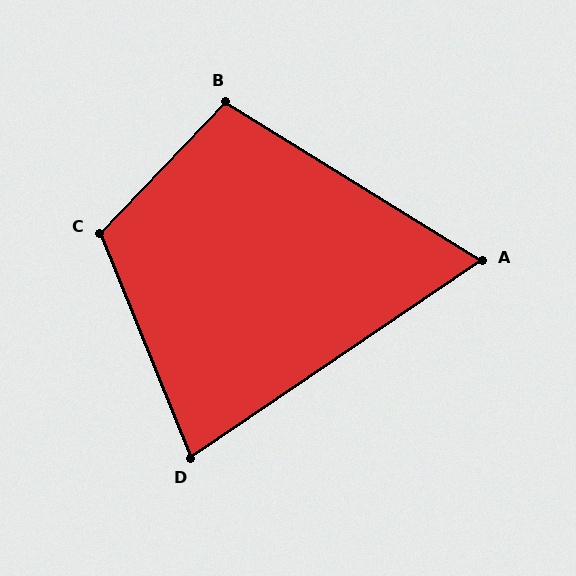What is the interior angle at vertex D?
Approximately 78 degrees (acute).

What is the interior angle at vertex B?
Approximately 102 degrees (obtuse).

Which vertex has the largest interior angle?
C, at approximately 114 degrees.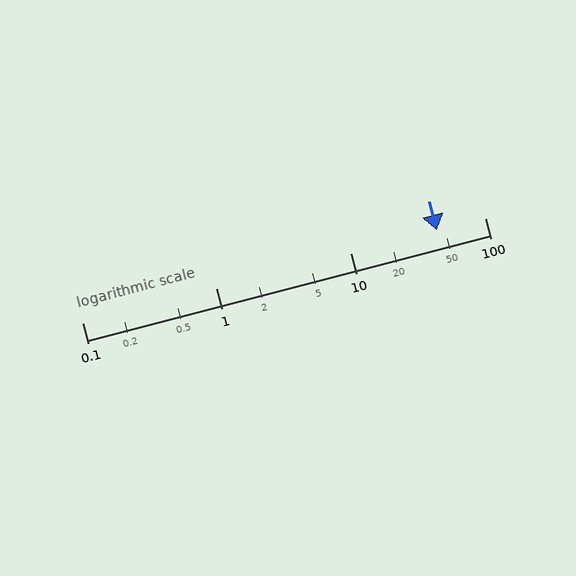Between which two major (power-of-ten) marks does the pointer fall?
The pointer is between 10 and 100.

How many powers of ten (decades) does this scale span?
The scale spans 3 decades, from 0.1 to 100.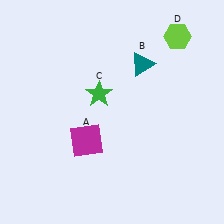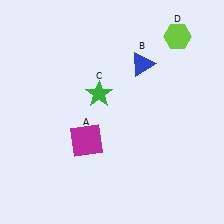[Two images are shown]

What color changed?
The triangle (B) changed from teal in Image 1 to blue in Image 2.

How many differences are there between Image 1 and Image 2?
There is 1 difference between the two images.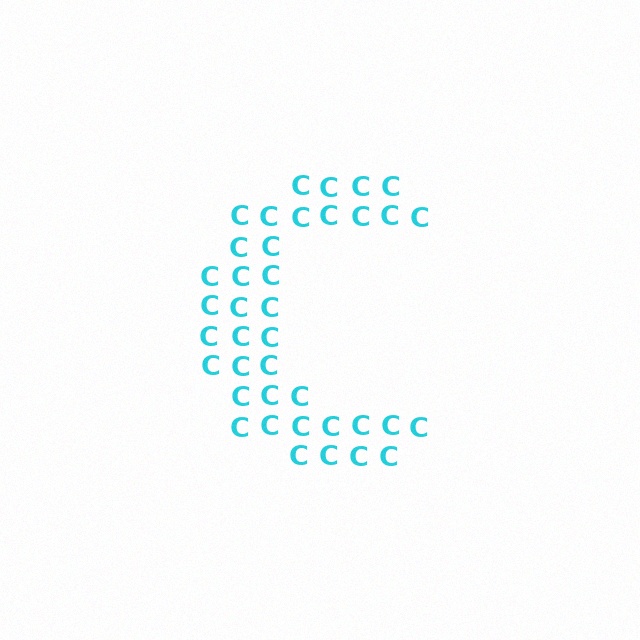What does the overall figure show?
The overall figure shows the letter C.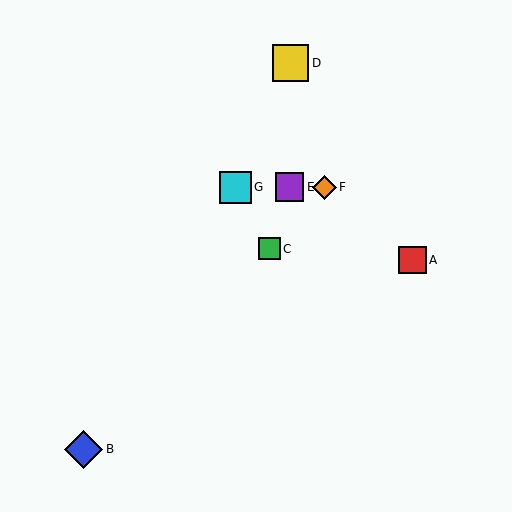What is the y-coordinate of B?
Object B is at y≈449.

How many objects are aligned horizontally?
3 objects (E, F, G) are aligned horizontally.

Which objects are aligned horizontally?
Objects E, F, G are aligned horizontally.